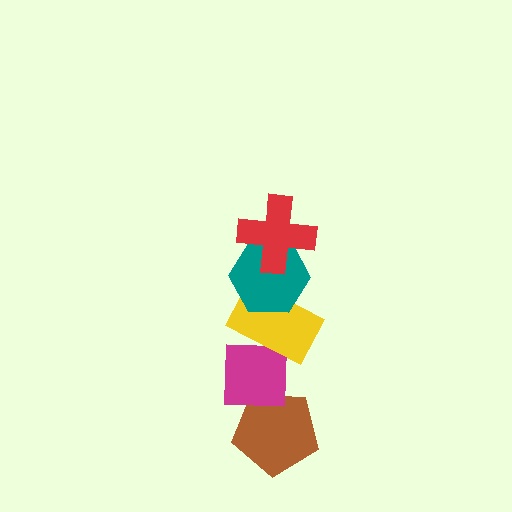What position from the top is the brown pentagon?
The brown pentagon is 5th from the top.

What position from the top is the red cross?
The red cross is 1st from the top.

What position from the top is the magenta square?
The magenta square is 4th from the top.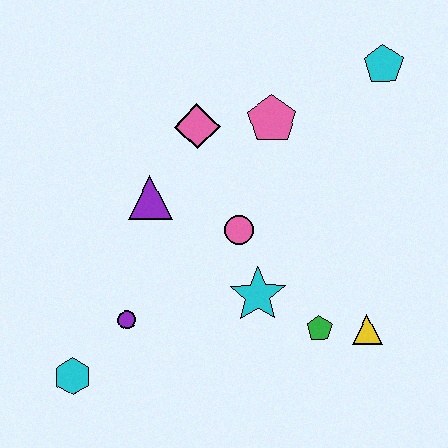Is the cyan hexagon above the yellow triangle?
No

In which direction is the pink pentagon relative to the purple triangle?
The pink pentagon is to the right of the purple triangle.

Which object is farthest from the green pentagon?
The cyan pentagon is farthest from the green pentagon.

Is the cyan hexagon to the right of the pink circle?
No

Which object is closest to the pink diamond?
The pink pentagon is closest to the pink diamond.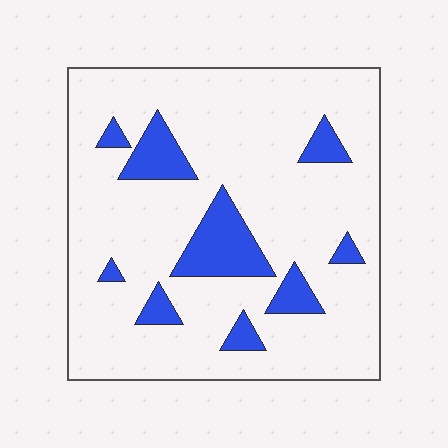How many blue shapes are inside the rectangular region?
9.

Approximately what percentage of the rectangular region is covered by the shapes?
Approximately 15%.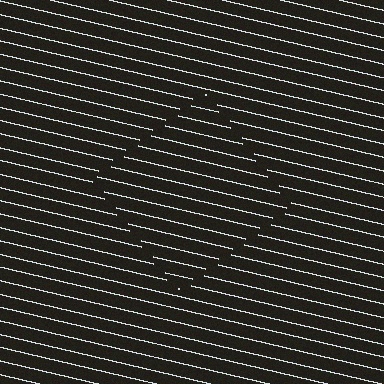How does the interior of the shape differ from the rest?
The interior of the shape contains the same grating, shifted by half a period — the contour is defined by the phase discontinuity where line-ends from the inner and outer gratings abut.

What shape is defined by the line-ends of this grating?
An illusory square. The interior of the shape contains the same grating, shifted by half a period — the contour is defined by the phase discontinuity where line-ends from the inner and outer gratings abut.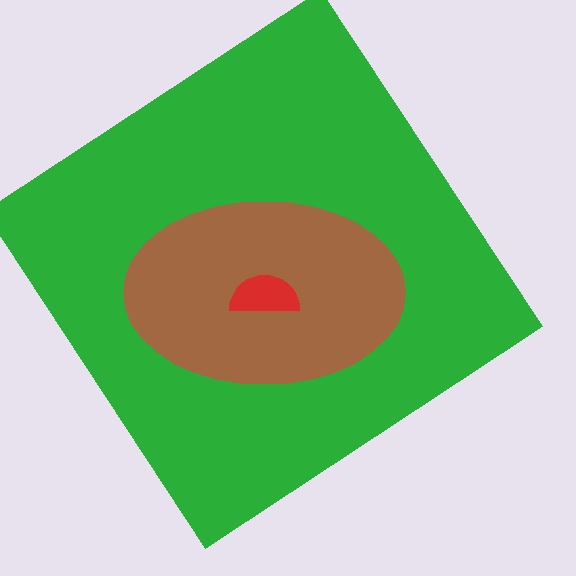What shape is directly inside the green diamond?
The brown ellipse.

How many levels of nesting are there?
3.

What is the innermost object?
The red semicircle.